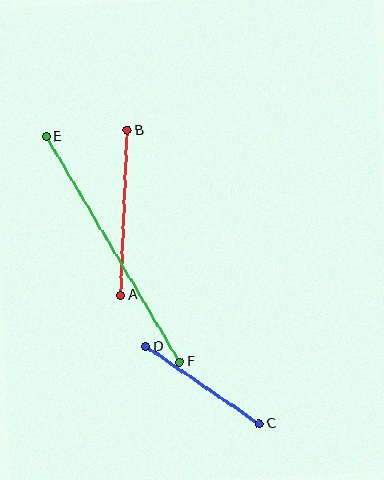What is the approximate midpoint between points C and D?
The midpoint is at approximately (203, 385) pixels.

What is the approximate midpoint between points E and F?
The midpoint is at approximately (113, 249) pixels.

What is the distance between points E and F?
The distance is approximately 262 pixels.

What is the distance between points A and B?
The distance is approximately 165 pixels.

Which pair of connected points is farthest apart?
Points E and F are farthest apart.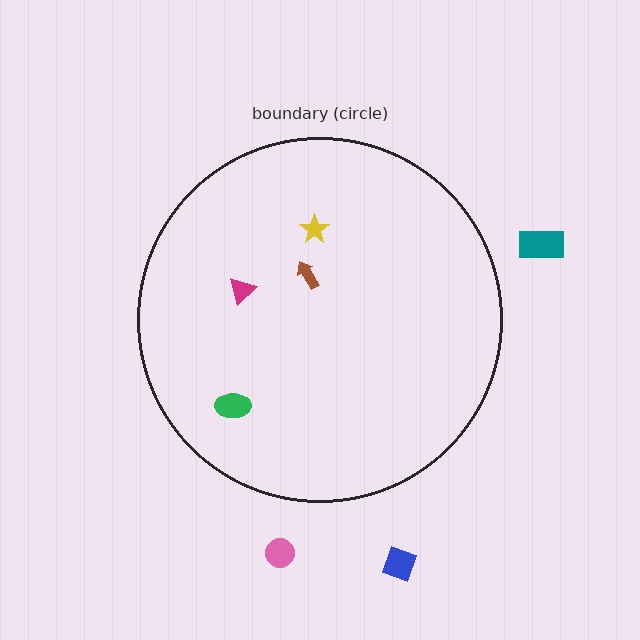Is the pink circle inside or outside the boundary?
Outside.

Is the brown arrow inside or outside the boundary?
Inside.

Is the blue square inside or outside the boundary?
Outside.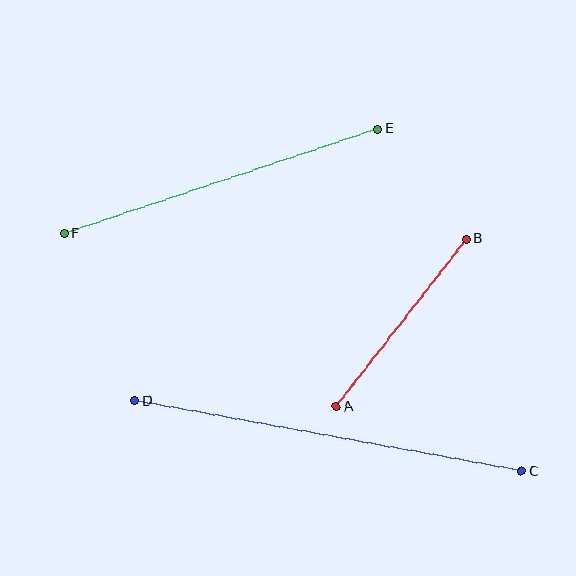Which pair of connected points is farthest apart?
Points C and D are farthest apart.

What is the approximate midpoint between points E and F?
The midpoint is at approximately (221, 181) pixels.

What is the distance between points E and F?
The distance is approximately 330 pixels.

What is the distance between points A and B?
The distance is approximately 212 pixels.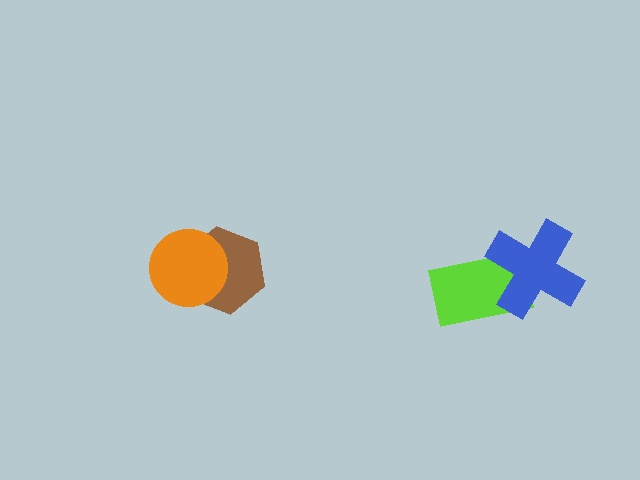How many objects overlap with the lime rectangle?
1 object overlaps with the lime rectangle.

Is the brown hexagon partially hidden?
Yes, it is partially covered by another shape.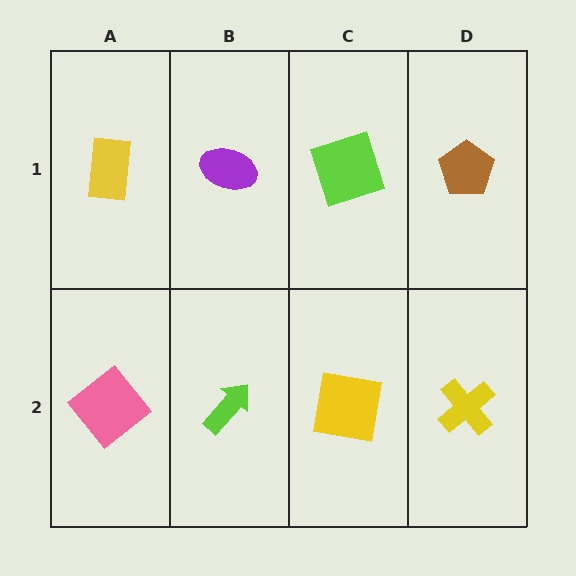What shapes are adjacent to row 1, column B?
A lime arrow (row 2, column B), a yellow rectangle (row 1, column A), a lime square (row 1, column C).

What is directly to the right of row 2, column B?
A yellow square.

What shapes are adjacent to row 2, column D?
A brown pentagon (row 1, column D), a yellow square (row 2, column C).